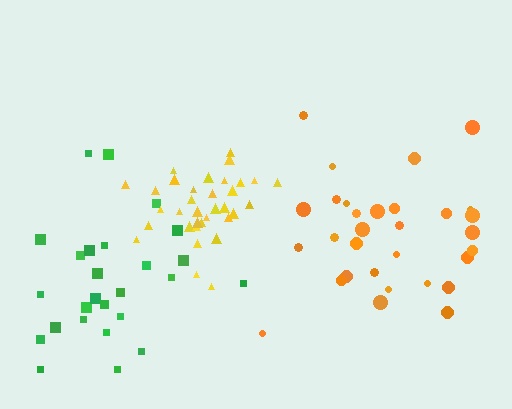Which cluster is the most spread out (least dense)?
Green.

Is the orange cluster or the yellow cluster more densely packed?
Yellow.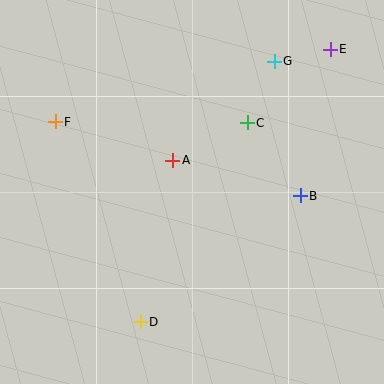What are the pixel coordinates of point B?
Point B is at (300, 196).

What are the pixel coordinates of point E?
Point E is at (330, 49).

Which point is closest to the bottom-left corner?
Point D is closest to the bottom-left corner.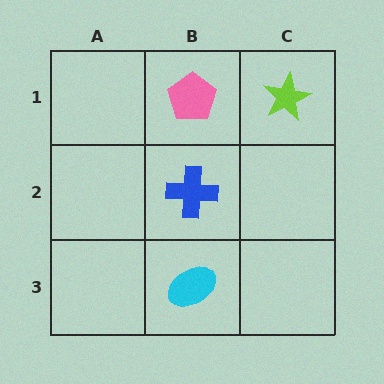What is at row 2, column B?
A blue cross.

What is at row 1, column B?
A pink pentagon.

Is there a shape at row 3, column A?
No, that cell is empty.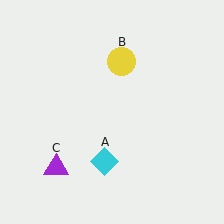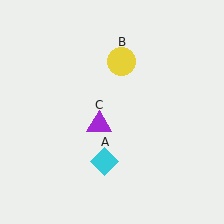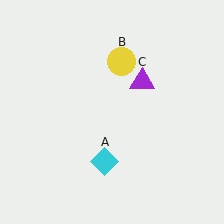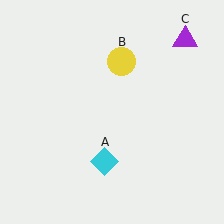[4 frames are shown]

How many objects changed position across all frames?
1 object changed position: purple triangle (object C).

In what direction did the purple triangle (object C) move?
The purple triangle (object C) moved up and to the right.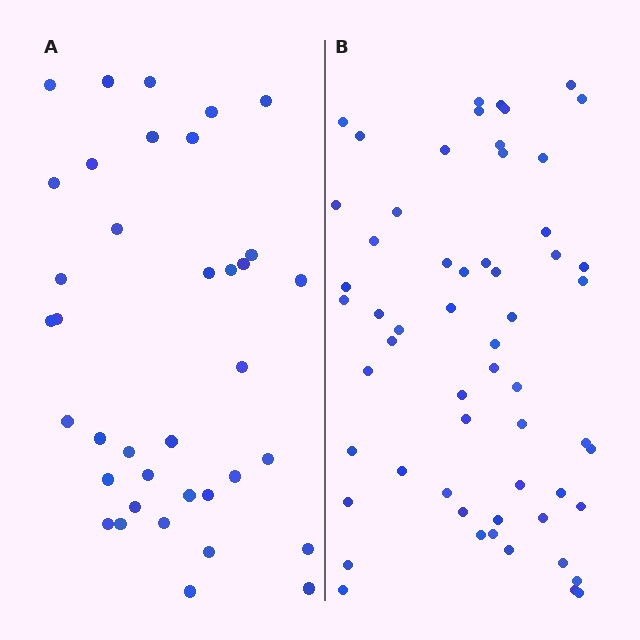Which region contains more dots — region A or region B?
Region B (the right region) has more dots.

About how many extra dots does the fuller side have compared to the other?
Region B has approximately 20 more dots than region A.